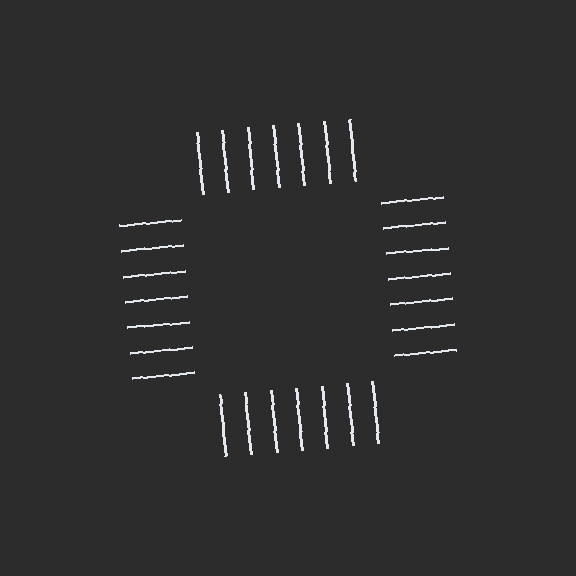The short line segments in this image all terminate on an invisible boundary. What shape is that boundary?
An illusory square — the line segments terminate on its edges but no continuous stroke is drawn.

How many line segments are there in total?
28 — 7 along each of the 4 edges.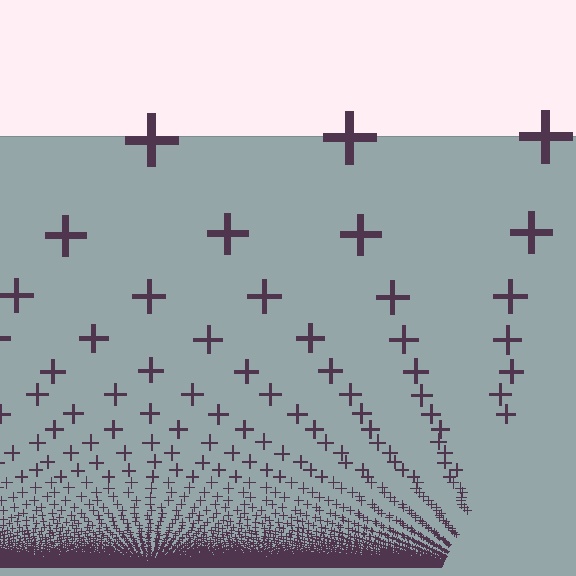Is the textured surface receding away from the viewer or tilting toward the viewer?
The surface appears to tilt toward the viewer. Texture elements get larger and sparser toward the top.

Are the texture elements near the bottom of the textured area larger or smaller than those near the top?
Smaller. The gradient is inverted — elements near the bottom are smaller and denser.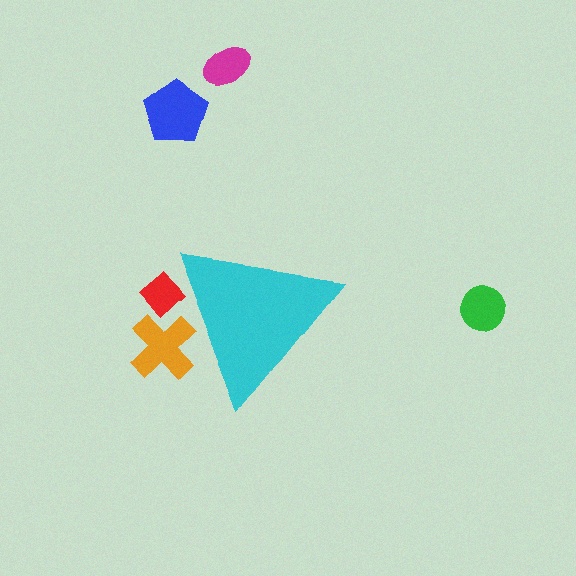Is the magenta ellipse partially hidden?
No, the magenta ellipse is fully visible.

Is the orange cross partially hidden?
Yes, the orange cross is partially hidden behind the cyan triangle.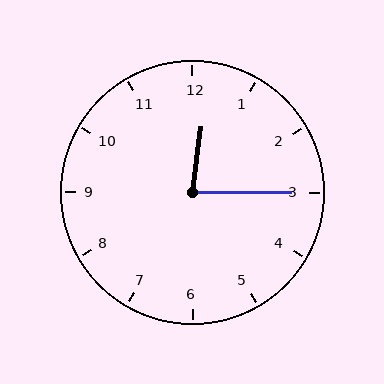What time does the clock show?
12:15.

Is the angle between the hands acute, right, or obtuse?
It is acute.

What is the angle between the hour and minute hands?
Approximately 82 degrees.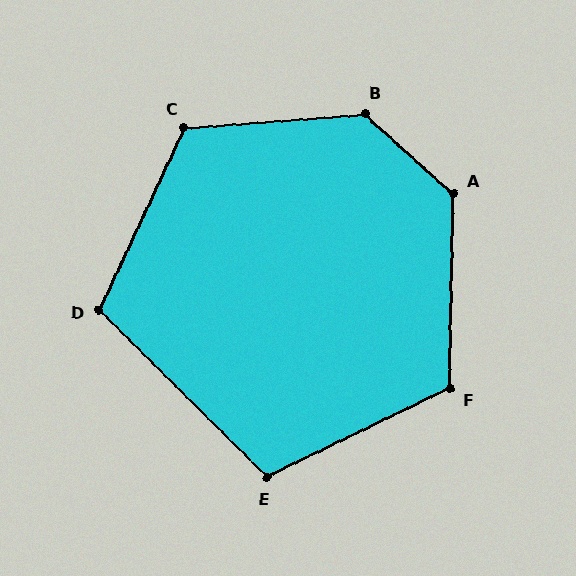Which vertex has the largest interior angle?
B, at approximately 133 degrees.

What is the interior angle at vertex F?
Approximately 117 degrees (obtuse).